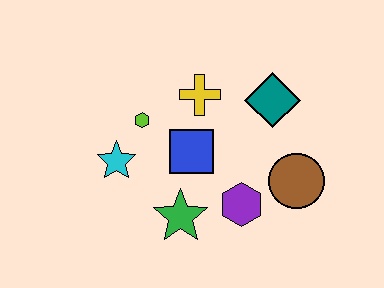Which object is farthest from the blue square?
The brown circle is farthest from the blue square.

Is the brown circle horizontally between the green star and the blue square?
No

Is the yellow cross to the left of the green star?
No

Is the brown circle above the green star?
Yes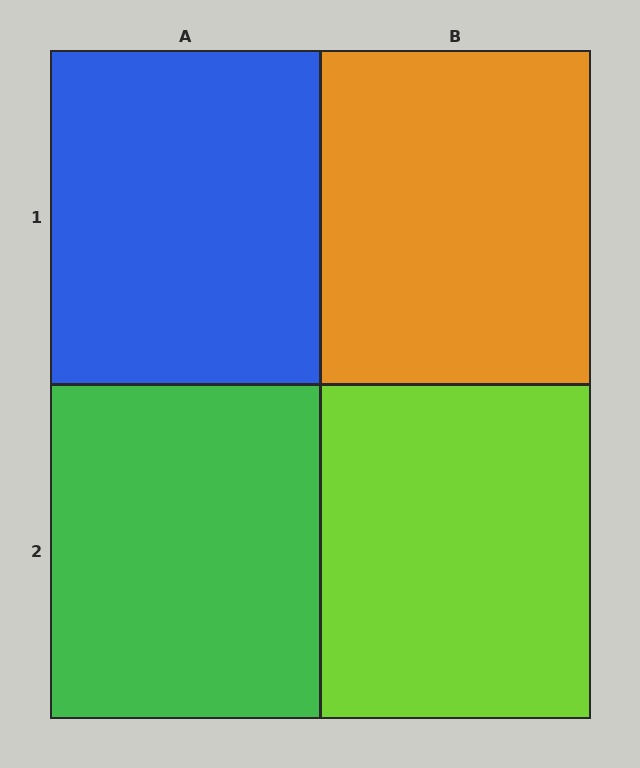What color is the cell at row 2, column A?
Green.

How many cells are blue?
1 cell is blue.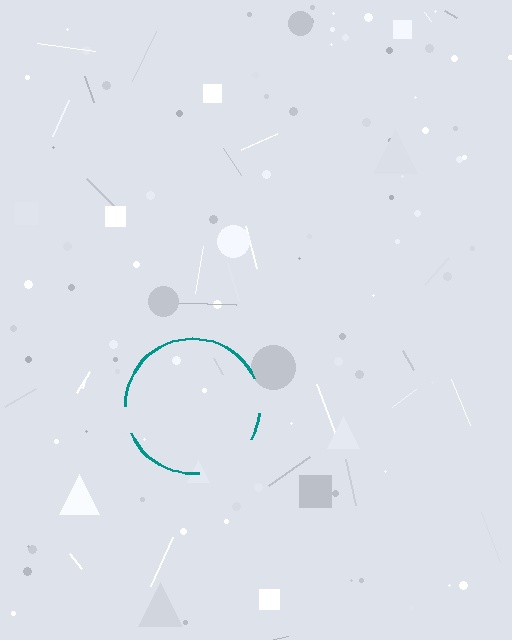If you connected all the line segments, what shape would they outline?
They would outline a circle.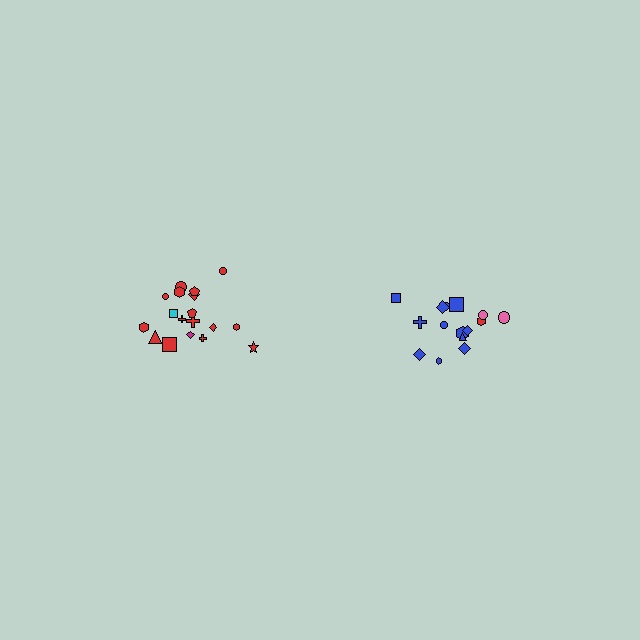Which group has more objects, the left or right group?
The left group.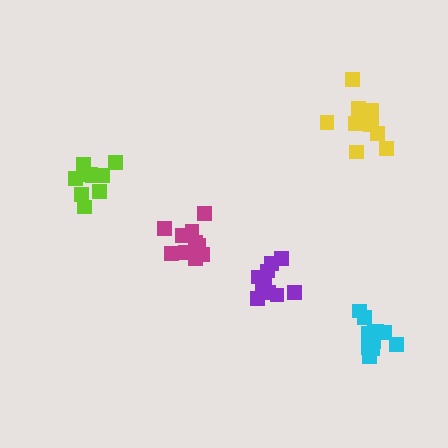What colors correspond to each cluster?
The clusters are colored: lime, yellow, cyan, purple, magenta.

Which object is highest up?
The yellow cluster is topmost.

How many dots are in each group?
Group 1: 9 dots, Group 2: 11 dots, Group 3: 11 dots, Group 4: 10 dots, Group 5: 10 dots (51 total).